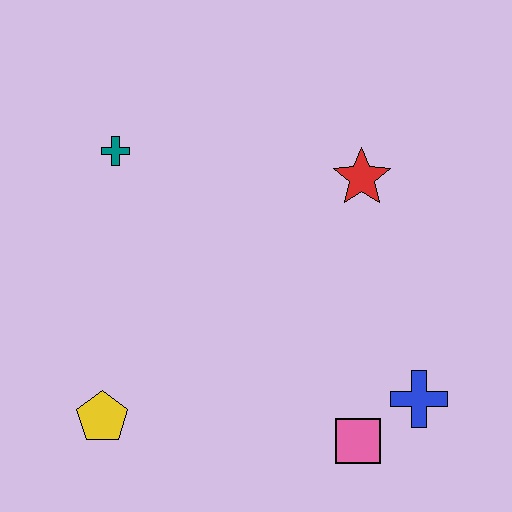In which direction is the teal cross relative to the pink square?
The teal cross is above the pink square.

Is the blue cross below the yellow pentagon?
No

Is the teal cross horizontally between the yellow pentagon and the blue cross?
Yes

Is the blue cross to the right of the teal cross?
Yes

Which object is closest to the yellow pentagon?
The pink square is closest to the yellow pentagon.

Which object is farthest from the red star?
The yellow pentagon is farthest from the red star.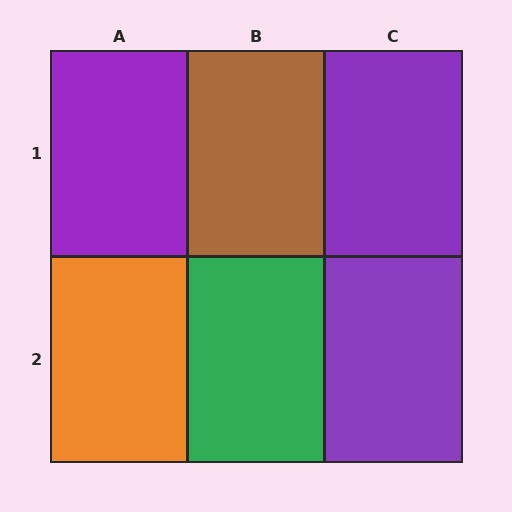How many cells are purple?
3 cells are purple.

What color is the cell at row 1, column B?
Brown.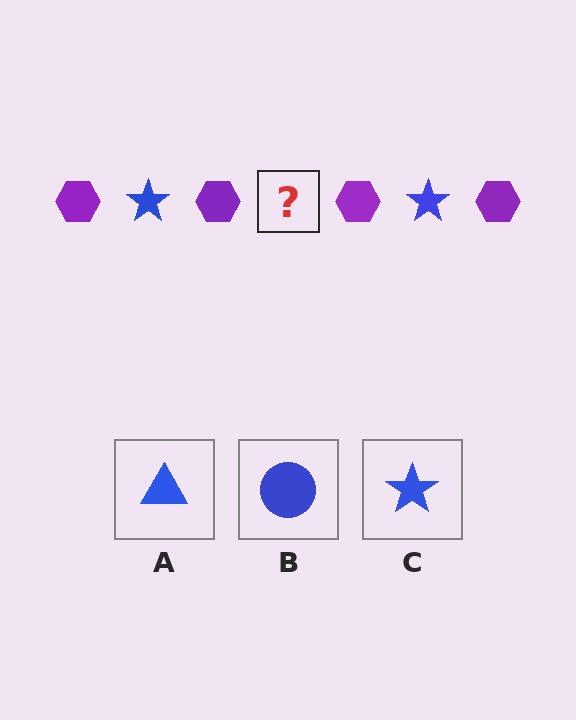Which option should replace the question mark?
Option C.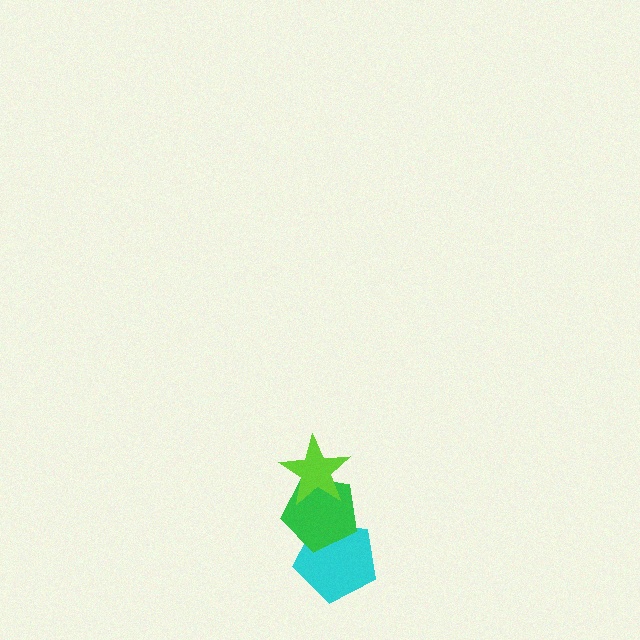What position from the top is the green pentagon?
The green pentagon is 2nd from the top.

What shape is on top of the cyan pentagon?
The green pentagon is on top of the cyan pentagon.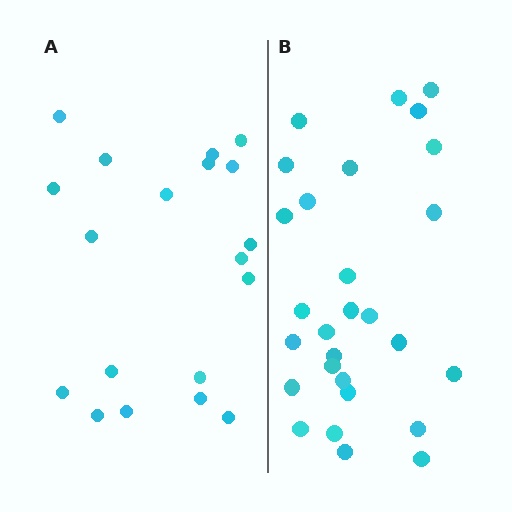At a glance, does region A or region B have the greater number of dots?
Region B (the right region) has more dots.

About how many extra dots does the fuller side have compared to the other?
Region B has roughly 8 or so more dots than region A.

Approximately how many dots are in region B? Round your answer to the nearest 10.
About 30 dots. (The exact count is 28, which rounds to 30.)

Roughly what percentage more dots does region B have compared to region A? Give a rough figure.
About 45% more.